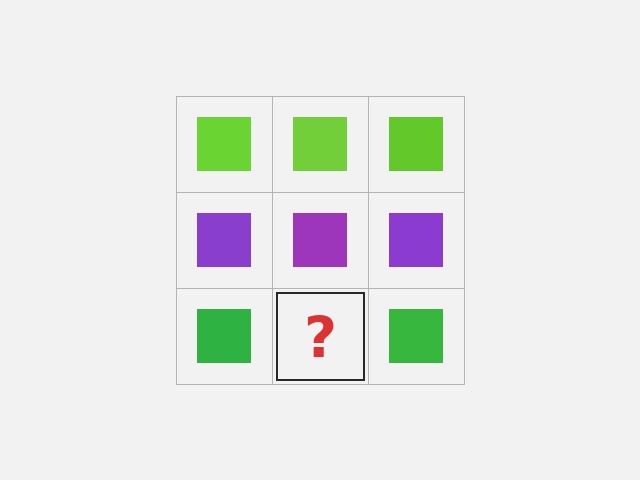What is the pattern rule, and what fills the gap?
The rule is that each row has a consistent color. The gap should be filled with a green square.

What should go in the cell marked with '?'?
The missing cell should contain a green square.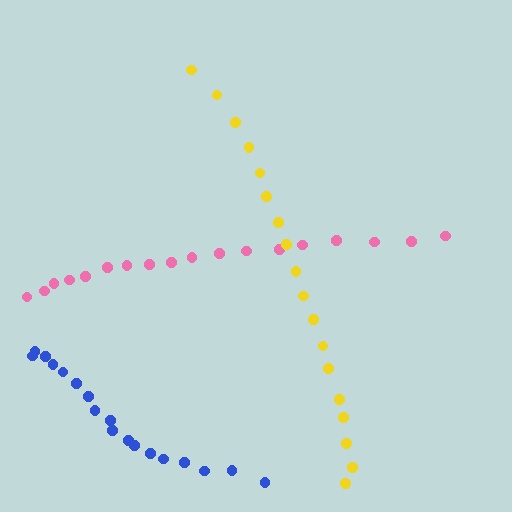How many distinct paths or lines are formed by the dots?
There are 3 distinct paths.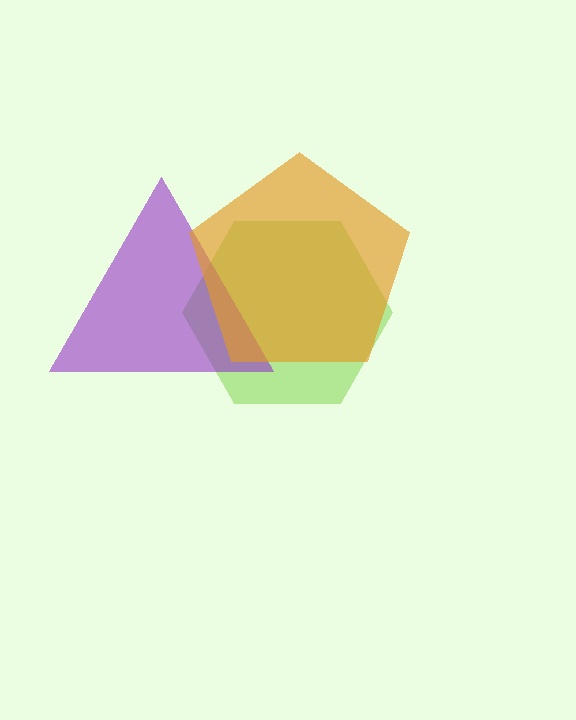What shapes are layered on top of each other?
The layered shapes are: a lime hexagon, a purple triangle, an orange pentagon.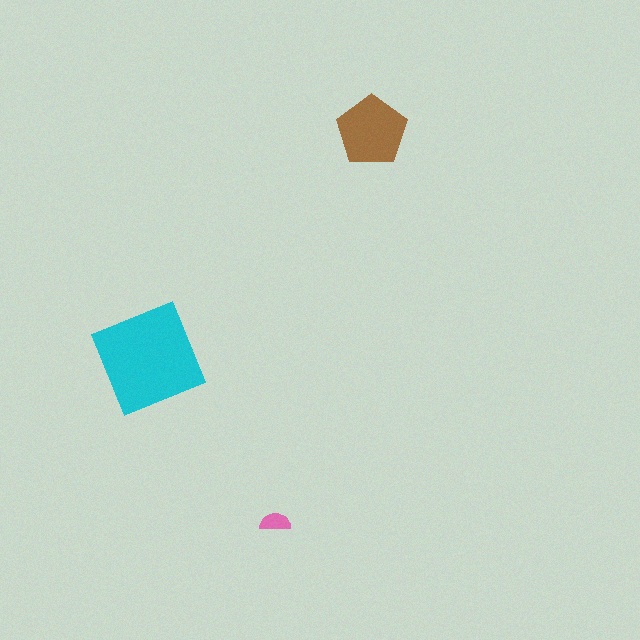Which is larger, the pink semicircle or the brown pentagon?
The brown pentagon.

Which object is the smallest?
The pink semicircle.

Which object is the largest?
The cyan square.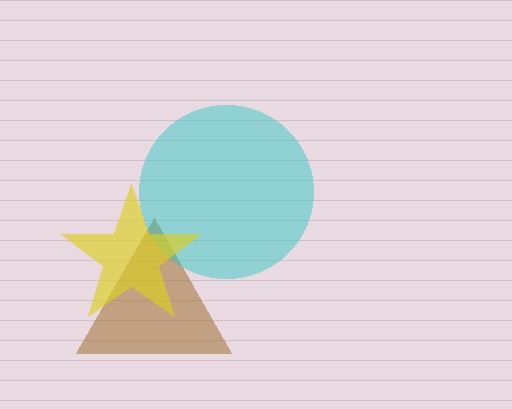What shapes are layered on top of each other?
The layered shapes are: a brown triangle, a cyan circle, a yellow star.